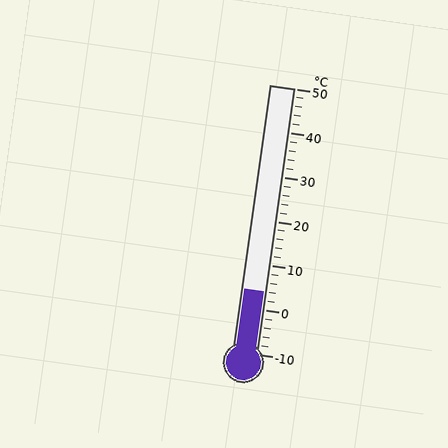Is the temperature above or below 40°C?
The temperature is below 40°C.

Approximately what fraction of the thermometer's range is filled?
The thermometer is filled to approximately 25% of its range.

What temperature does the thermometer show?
The thermometer shows approximately 4°C.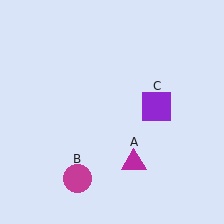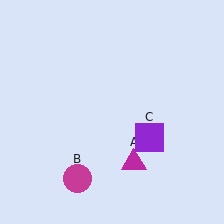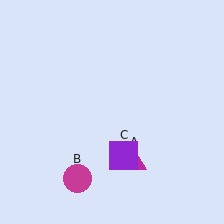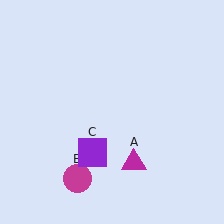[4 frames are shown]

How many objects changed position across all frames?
1 object changed position: purple square (object C).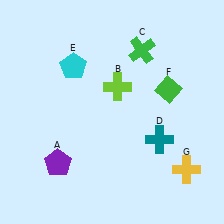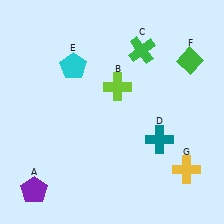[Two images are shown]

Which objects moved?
The objects that moved are: the purple pentagon (A), the green diamond (F).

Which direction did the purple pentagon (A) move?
The purple pentagon (A) moved down.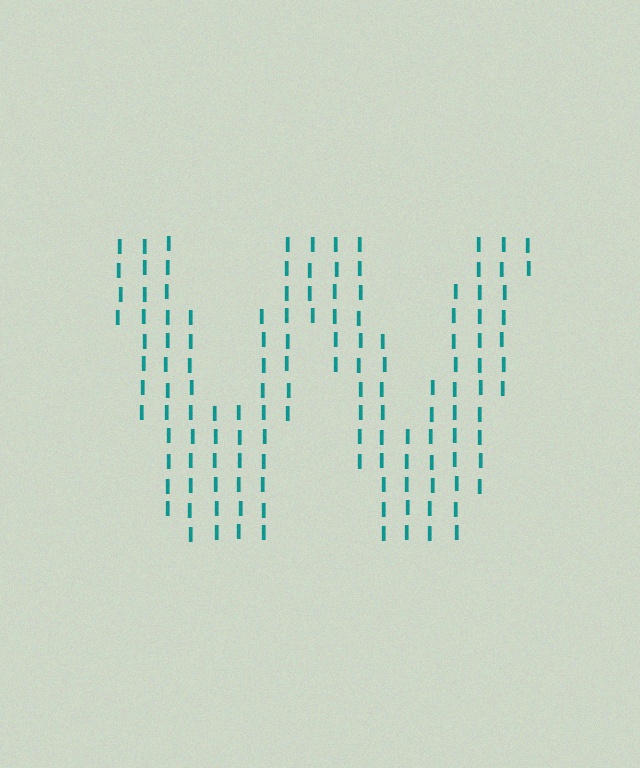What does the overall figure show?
The overall figure shows the letter W.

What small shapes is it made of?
It is made of small letter I's.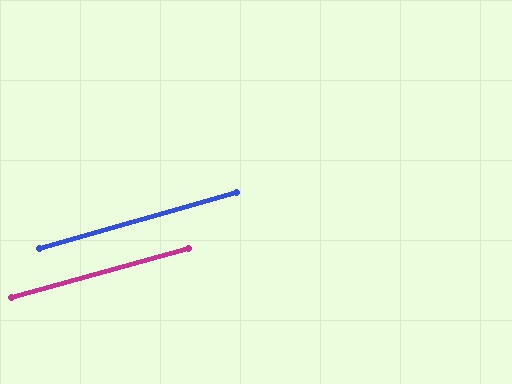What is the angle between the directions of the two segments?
Approximately 1 degree.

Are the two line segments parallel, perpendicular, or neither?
Parallel — their directions differ by only 0.6°.